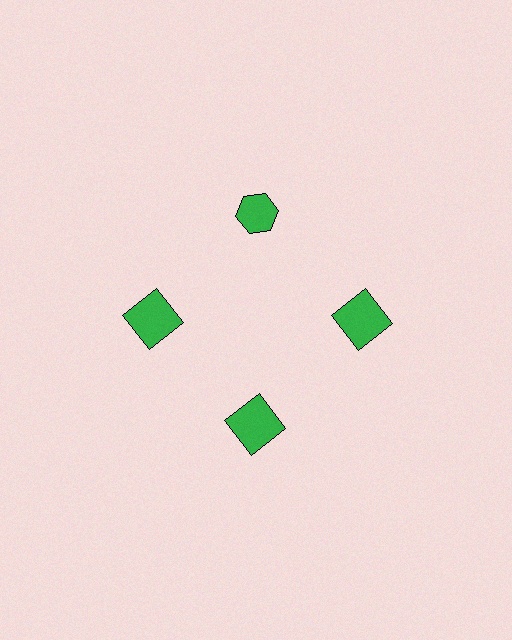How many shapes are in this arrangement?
There are 4 shapes arranged in a ring pattern.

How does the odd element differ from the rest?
It has a different shape: hexagon instead of square.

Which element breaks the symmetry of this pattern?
The green hexagon at roughly the 12 o'clock position breaks the symmetry. All other shapes are green squares.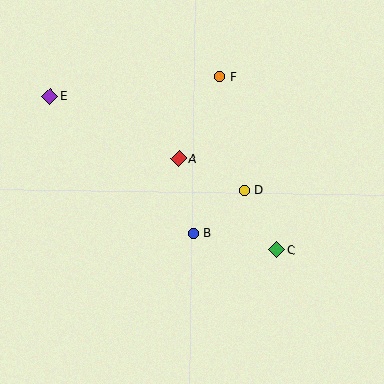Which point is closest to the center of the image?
Point A at (179, 159) is closest to the center.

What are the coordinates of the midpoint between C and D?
The midpoint between C and D is at (261, 220).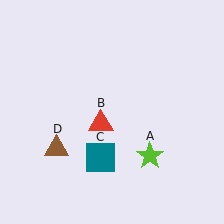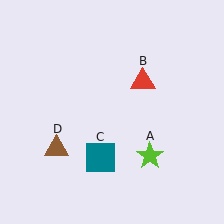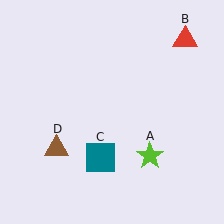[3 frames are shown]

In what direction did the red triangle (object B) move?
The red triangle (object B) moved up and to the right.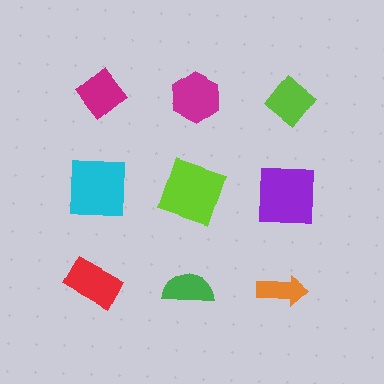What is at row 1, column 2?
A magenta hexagon.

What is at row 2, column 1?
A cyan square.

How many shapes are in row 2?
3 shapes.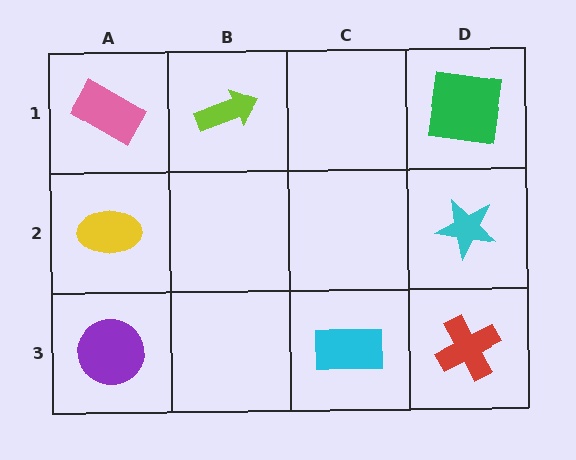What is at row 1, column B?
A lime arrow.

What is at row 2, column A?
A yellow ellipse.